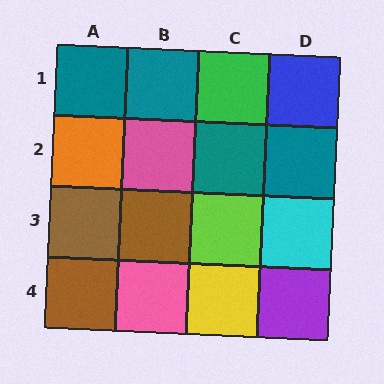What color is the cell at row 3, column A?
Brown.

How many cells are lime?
1 cell is lime.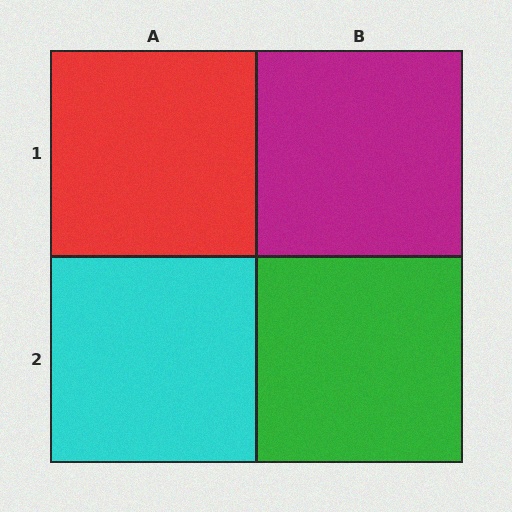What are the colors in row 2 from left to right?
Cyan, green.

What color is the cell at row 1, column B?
Magenta.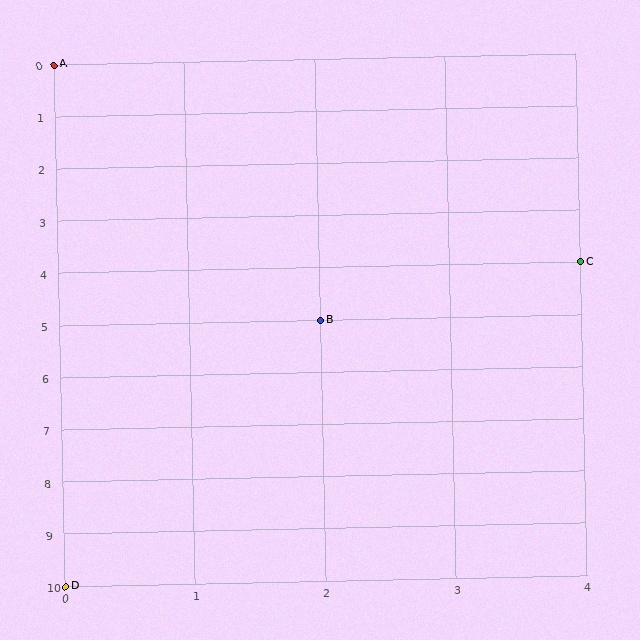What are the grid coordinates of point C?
Point C is at grid coordinates (4, 4).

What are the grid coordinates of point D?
Point D is at grid coordinates (0, 10).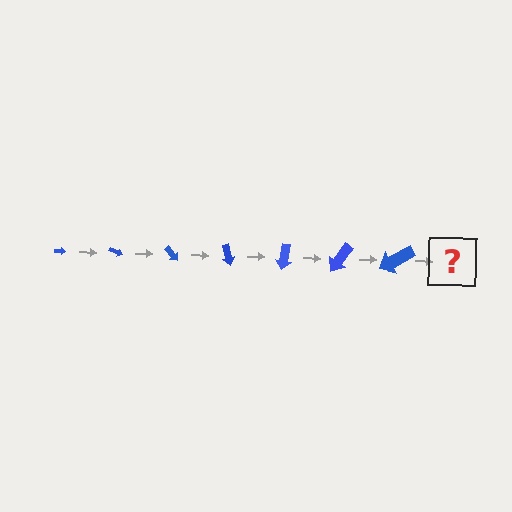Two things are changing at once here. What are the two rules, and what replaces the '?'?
The two rules are that the arrow grows larger each step and it rotates 25 degrees each step. The '?' should be an arrow, larger than the previous one and rotated 175 degrees from the start.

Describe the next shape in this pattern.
It should be an arrow, larger than the previous one and rotated 175 degrees from the start.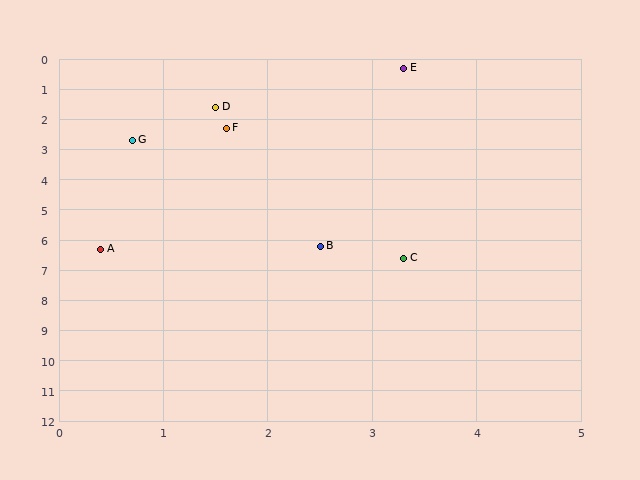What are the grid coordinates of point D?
Point D is at approximately (1.5, 1.6).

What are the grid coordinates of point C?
Point C is at approximately (3.3, 6.6).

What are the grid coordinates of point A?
Point A is at approximately (0.4, 6.3).